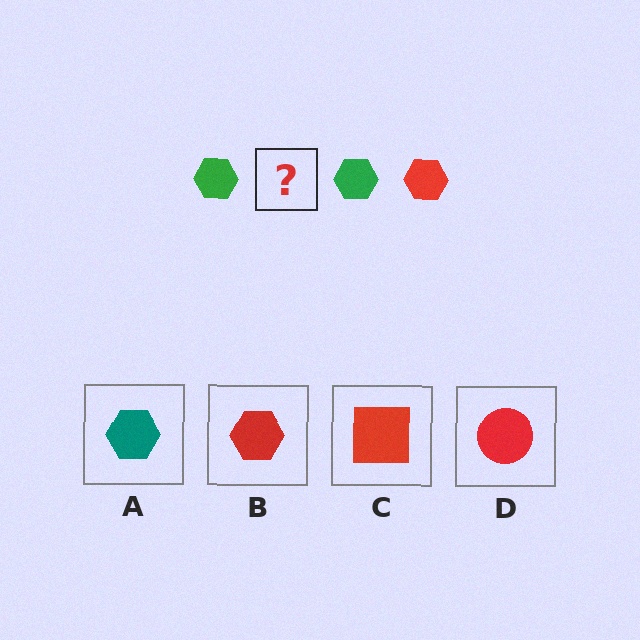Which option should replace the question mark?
Option B.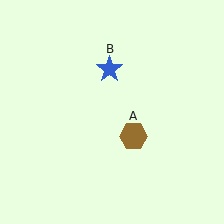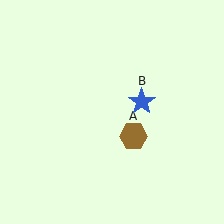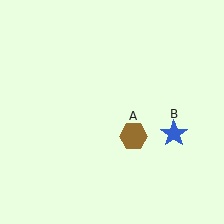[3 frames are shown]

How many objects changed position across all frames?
1 object changed position: blue star (object B).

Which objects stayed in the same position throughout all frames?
Brown hexagon (object A) remained stationary.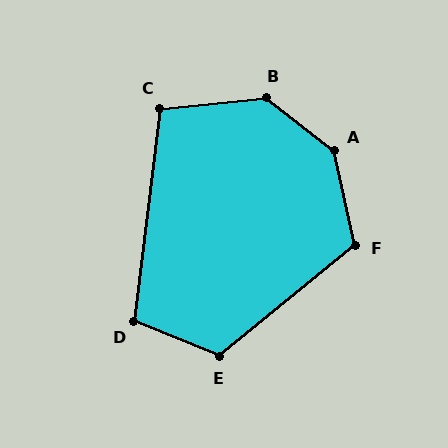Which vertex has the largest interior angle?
A, at approximately 140 degrees.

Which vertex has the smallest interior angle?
C, at approximately 102 degrees.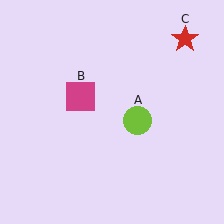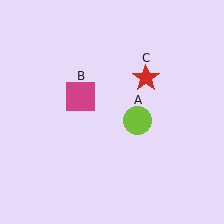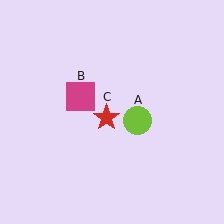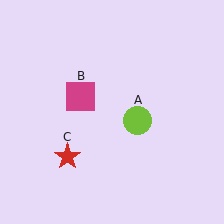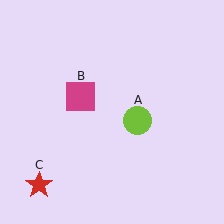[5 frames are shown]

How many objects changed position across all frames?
1 object changed position: red star (object C).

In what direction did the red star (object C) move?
The red star (object C) moved down and to the left.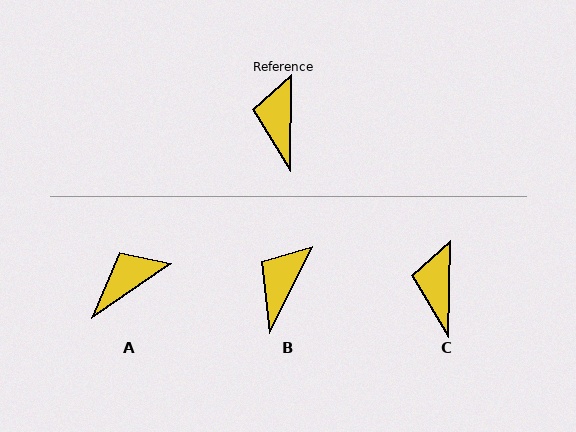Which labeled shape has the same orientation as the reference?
C.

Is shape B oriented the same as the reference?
No, it is off by about 25 degrees.